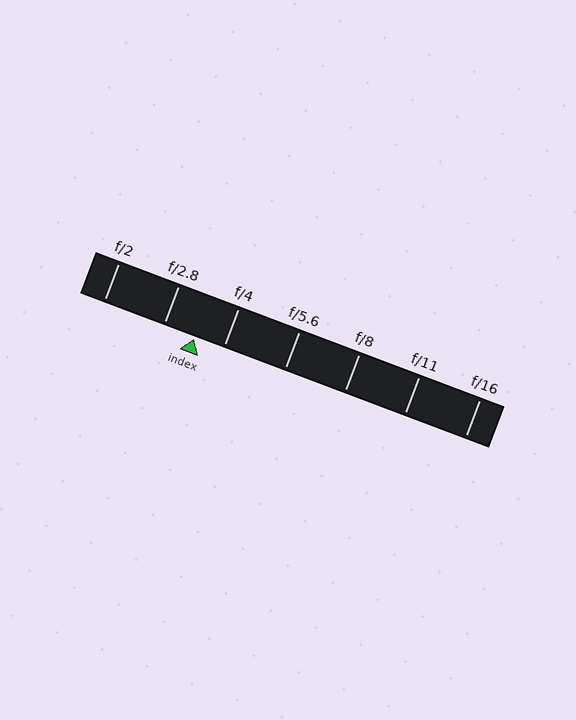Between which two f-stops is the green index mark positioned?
The index mark is between f/2.8 and f/4.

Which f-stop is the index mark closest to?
The index mark is closest to f/4.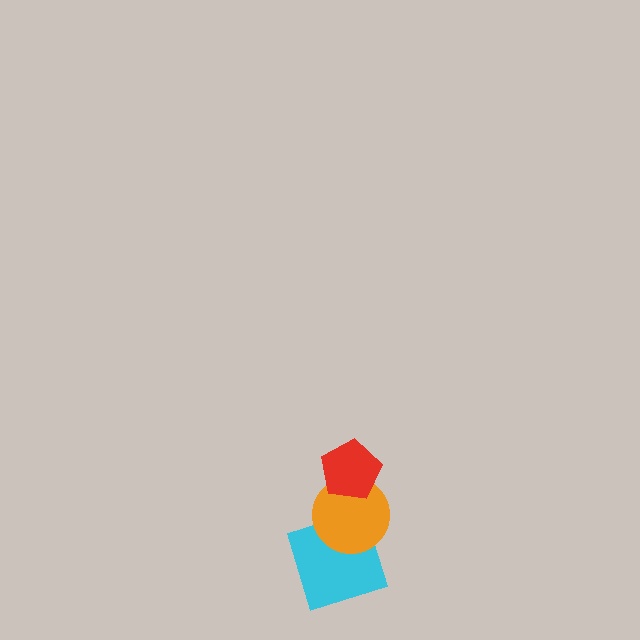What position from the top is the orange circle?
The orange circle is 2nd from the top.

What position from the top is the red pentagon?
The red pentagon is 1st from the top.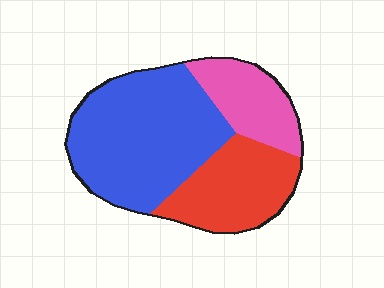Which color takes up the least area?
Pink, at roughly 20%.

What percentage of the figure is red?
Red covers around 30% of the figure.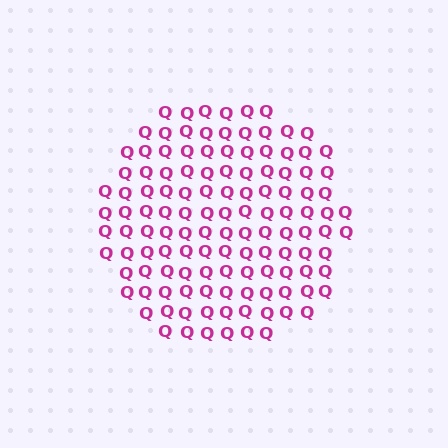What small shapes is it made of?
It is made of small letter Q's.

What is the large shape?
The large shape is a circle.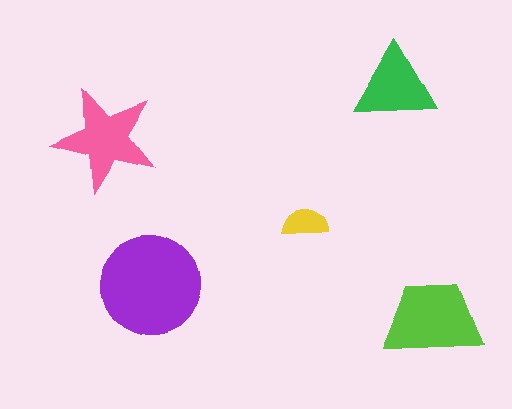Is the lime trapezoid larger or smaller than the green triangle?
Larger.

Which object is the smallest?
The yellow semicircle.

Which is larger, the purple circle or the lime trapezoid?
The purple circle.